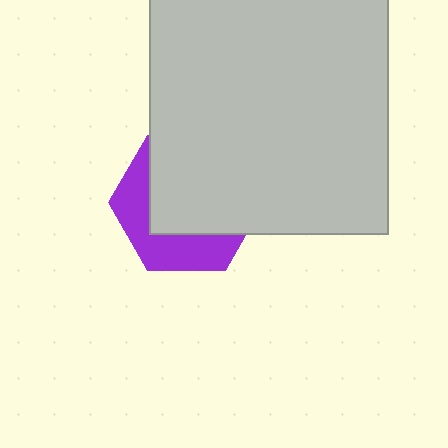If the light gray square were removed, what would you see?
You would see the complete purple hexagon.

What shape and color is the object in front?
The object in front is a light gray square.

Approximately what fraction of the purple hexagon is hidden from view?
Roughly 62% of the purple hexagon is hidden behind the light gray square.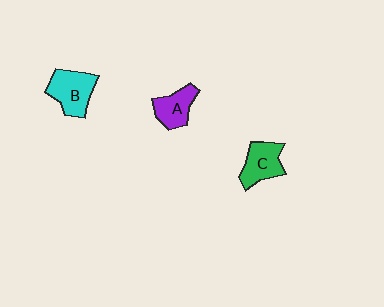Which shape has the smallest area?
Shape A (purple).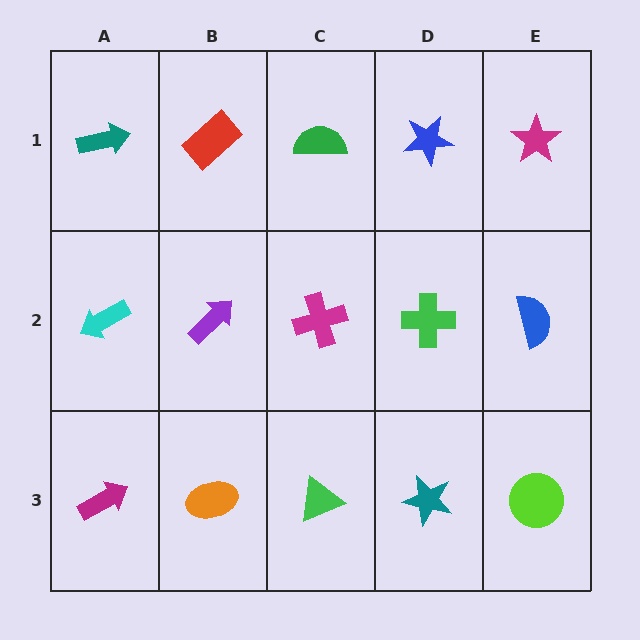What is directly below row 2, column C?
A green triangle.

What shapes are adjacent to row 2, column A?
A teal arrow (row 1, column A), a magenta arrow (row 3, column A), a purple arrow (row 2, column B).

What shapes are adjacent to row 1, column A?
A cyan arrow (row 2, column A), a red rectangle (row 1, column B).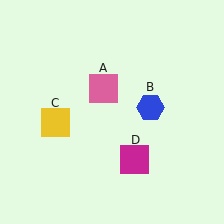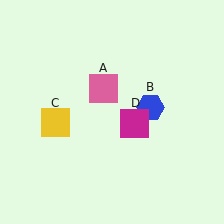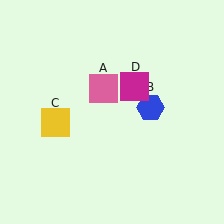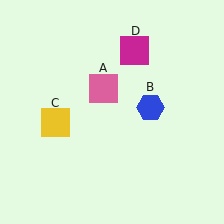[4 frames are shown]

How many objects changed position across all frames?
1 object changed position: magenta square (object D).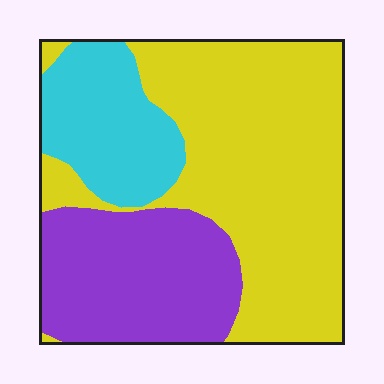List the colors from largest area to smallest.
From largest to smallest: yellow, purple, cyan.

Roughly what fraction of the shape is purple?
Purple covers 28% of the shape.